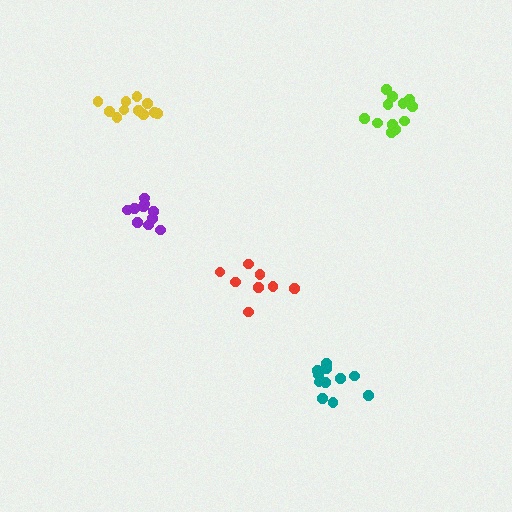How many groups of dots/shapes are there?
There are 5 groups.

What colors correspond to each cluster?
The clusters are colored: lime, teal, yellow, purple, red.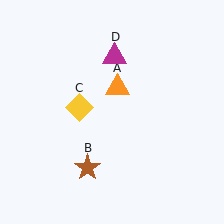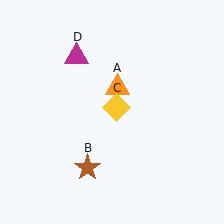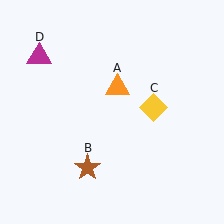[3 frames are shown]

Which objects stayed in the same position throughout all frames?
Orange triangle (object A) and brown star (object B) remained stationary.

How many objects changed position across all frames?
2 objects changed position: yellow diamond (object C), magenta triangle (object D).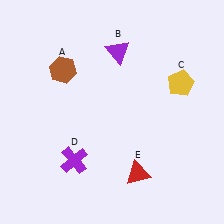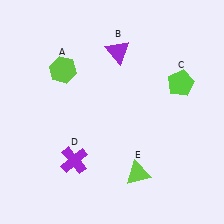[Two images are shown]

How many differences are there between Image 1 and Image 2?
There are 3 differences between the two images.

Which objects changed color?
A changed from brown to lime. C changed from yellow to lime. E changed from red to lime.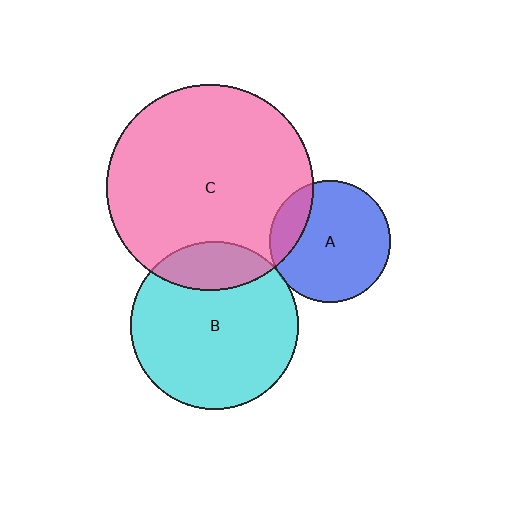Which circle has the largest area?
Circle C (pink).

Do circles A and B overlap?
Yes.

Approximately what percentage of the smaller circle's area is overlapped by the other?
Approximately 5%.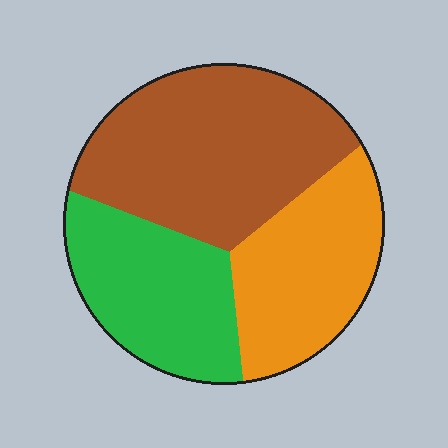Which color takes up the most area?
Brown, at roughly 45%.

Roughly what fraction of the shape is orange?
Orange takes up about one quarter (1/4) of the shape.